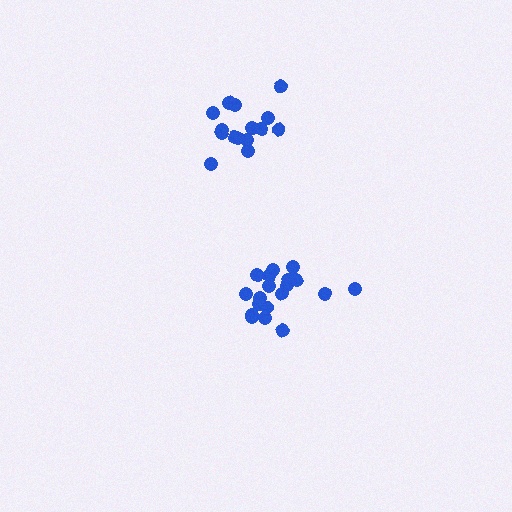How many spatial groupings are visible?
There are 2 spatial groupings.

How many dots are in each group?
Group 1: 20 dots, Group 2: 15 dots (35 total).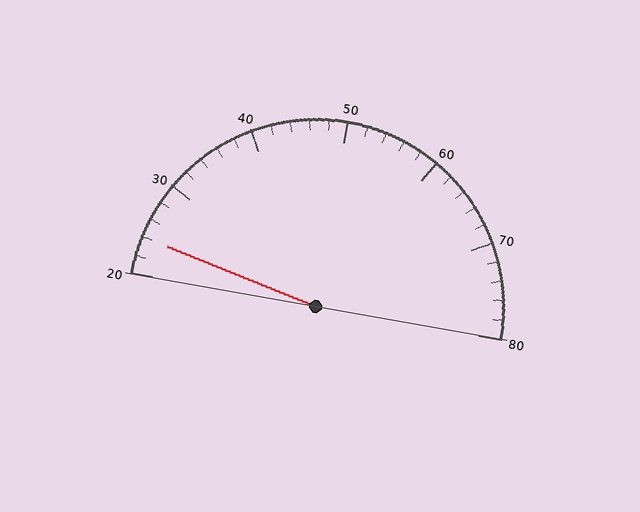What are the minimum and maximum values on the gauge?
The gauge ranges from 20 to 80.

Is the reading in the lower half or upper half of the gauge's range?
The reading is in the lower half of the range (20 to 80).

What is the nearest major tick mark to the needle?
The nearest major tick mark is 20.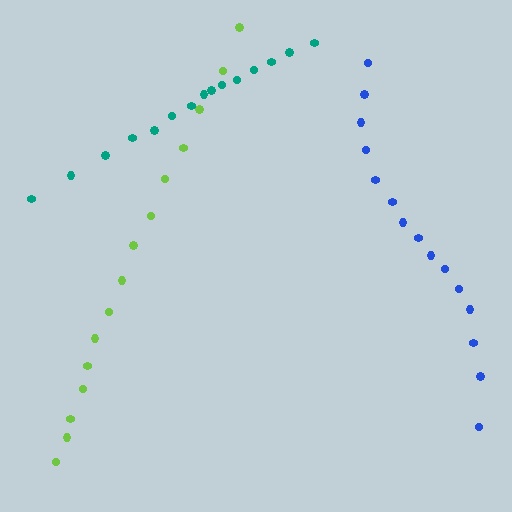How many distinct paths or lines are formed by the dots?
There are 3 distinct paths.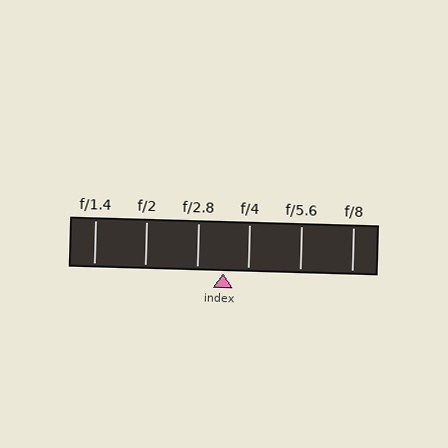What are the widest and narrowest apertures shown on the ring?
The widest aperture shown is f/1.4 and the narrowest is f/8.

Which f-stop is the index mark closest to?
The index mark is closest to f/4.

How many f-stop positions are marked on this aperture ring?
There are 6 f-stop positions marked.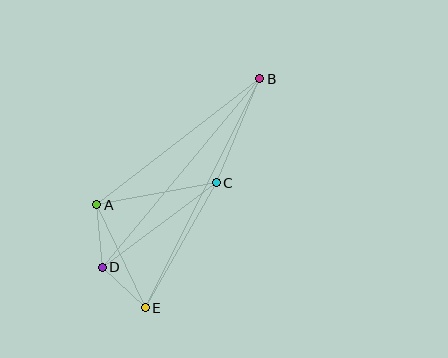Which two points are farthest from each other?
Points B and E are farthest from each other.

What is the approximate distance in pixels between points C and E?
The distance between C and E is approximately 144 pixels.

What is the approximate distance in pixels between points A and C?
The distance between A and C is approximately 122 pixels.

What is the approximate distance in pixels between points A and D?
The distance between A and D is approximately 63 pixels.